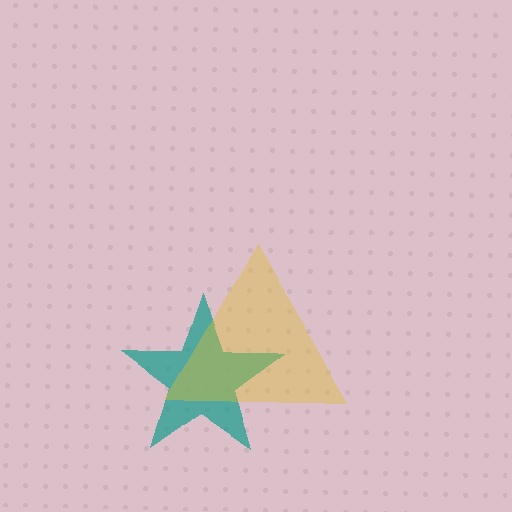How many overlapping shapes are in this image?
There are 2 overlapping shapes in the image.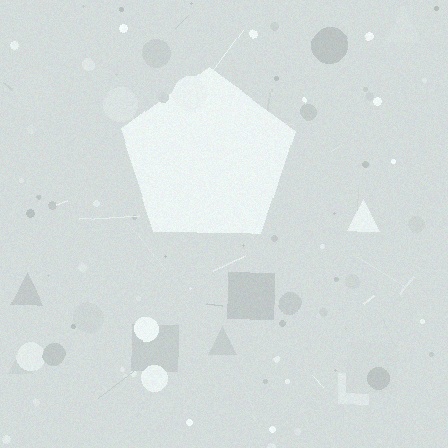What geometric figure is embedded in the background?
A pentagon is embedded in the background.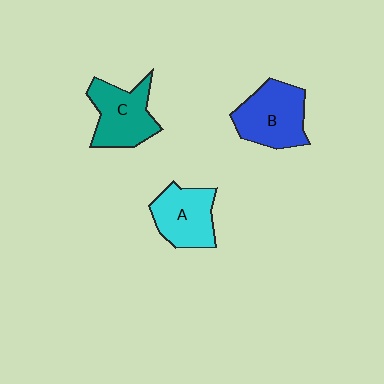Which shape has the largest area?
Shape B (blue).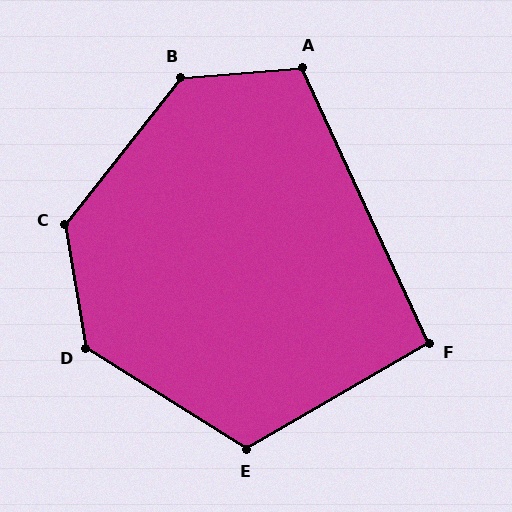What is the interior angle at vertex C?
Approximately 132 degrees (obtuse).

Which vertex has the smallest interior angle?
F, at approximately 96 degrees.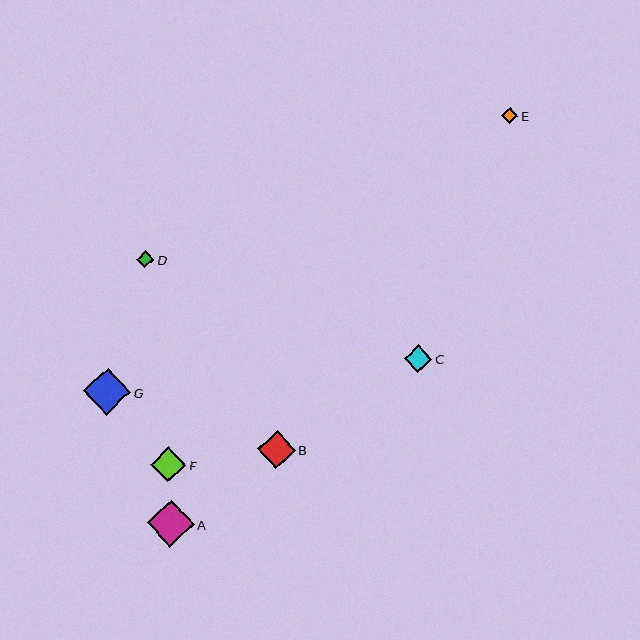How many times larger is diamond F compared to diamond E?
Diamond F is approximately 2.3 times the size of diamond E.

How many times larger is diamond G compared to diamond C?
Diamond G is approximately 1.7 times the size of diamond C.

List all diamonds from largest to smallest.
From largest to smallest: G, A, B, F, C, D, E.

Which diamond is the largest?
Diamond G is the largest with a size of approximately 47 pixels.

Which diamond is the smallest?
Diamond E is the smallest with a size of approximately 16 pixels.